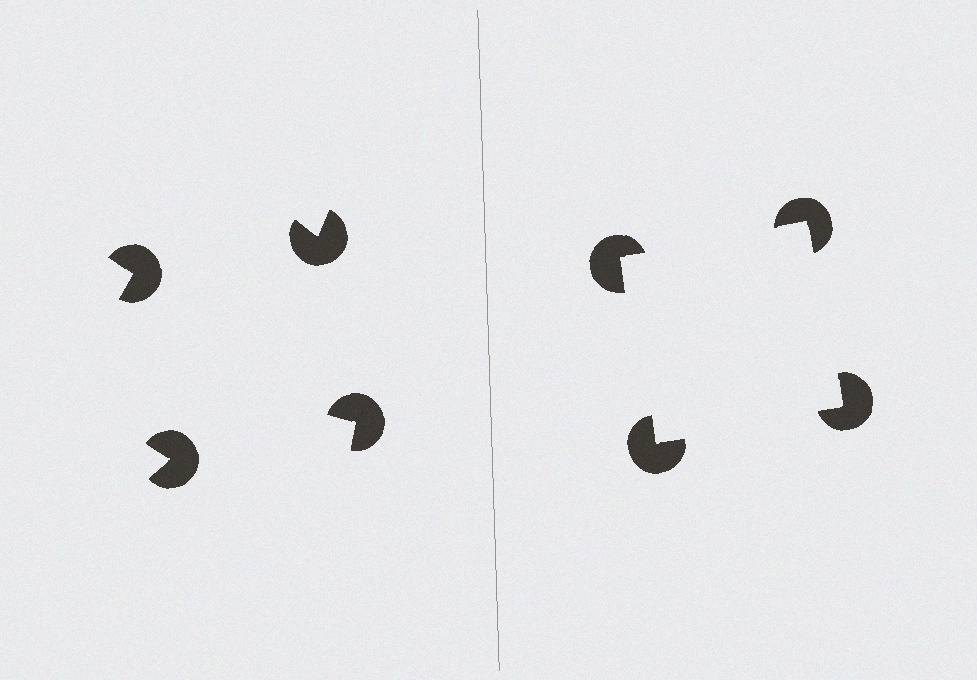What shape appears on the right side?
An illusory square.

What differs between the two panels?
The pac-man discs are positioned identically on both sides; only the wedge orientations differ. On the right they align to a square; on the left they are misaligned.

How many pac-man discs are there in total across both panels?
8 — 4 on each side.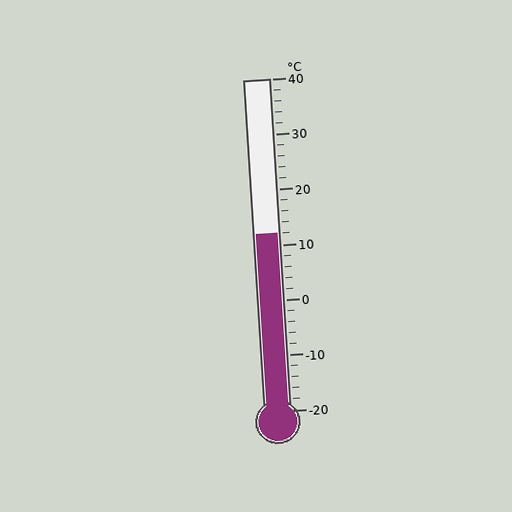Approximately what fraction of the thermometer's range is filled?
The thermometer is filled to approximately 55% of its range.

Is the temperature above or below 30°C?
The temperature is below 30°C.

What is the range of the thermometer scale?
The thermometer scale ranges from -20°C to 40°C.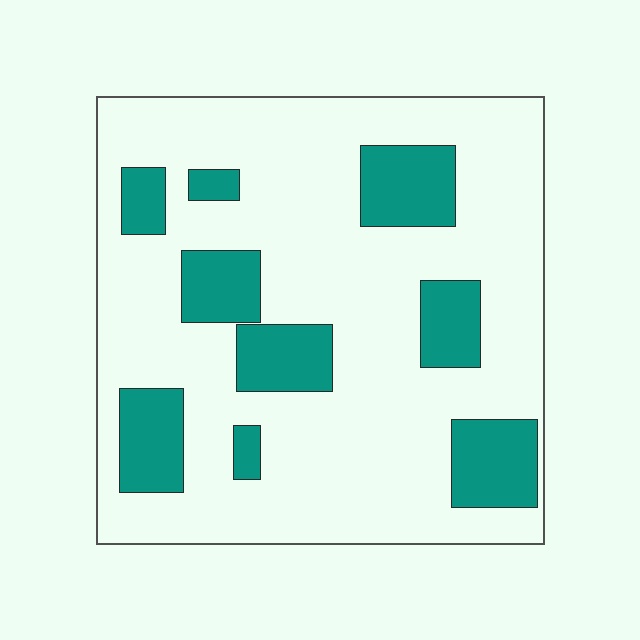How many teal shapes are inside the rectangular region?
9.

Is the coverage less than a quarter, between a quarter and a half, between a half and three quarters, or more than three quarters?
Less than a quarter.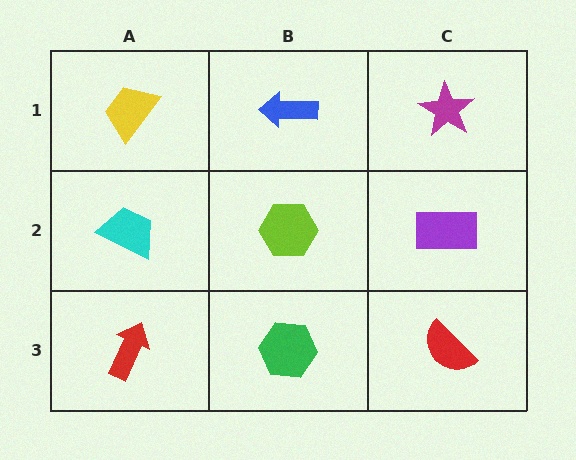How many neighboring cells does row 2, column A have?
3.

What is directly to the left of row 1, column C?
A blue arrow.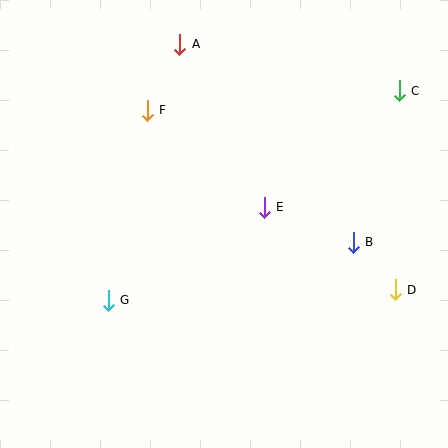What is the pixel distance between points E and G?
The distance between E and G is 182 pixels.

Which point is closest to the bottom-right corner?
Point D is closest to the bottom-right corner.